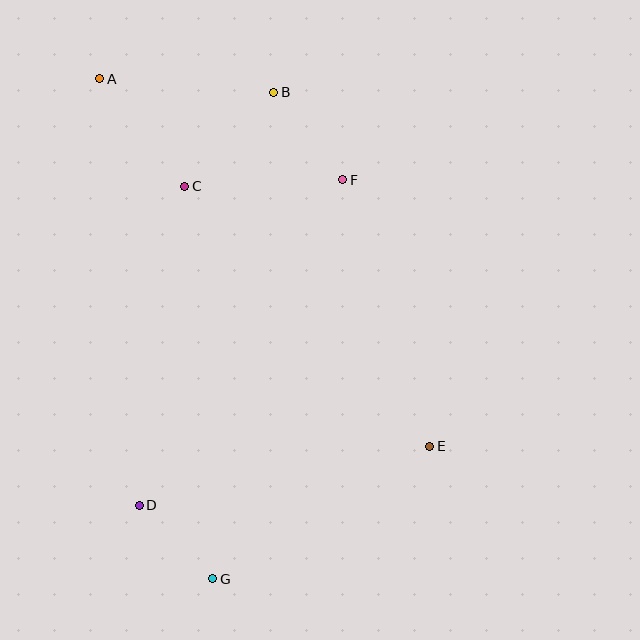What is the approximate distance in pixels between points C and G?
The distance between C and G is approximately 393 pixels.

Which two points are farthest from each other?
Points A and G are farthest from each other.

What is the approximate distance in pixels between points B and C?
The distance between B and C is approximately 130 pixels.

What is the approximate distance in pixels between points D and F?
The distance between D and F is approximately 384 pixels.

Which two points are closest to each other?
Points D and G are closest to each other.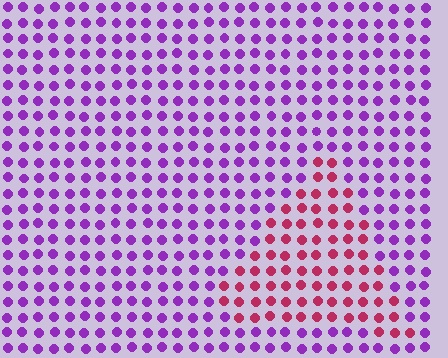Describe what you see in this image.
The image is filled with small purple elements in a uniform arrangement. A triangle-shaped region is visible where the elements are tinted to a slightly different hue, forming a subtle color boundary.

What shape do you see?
I see a triangle.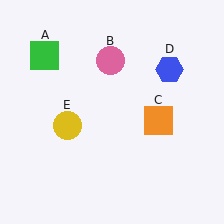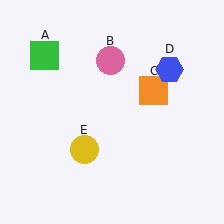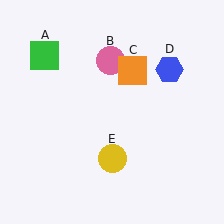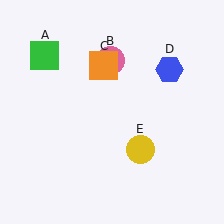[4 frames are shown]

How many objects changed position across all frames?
2 objects changed position: orange square (object C), yellow circle (object E).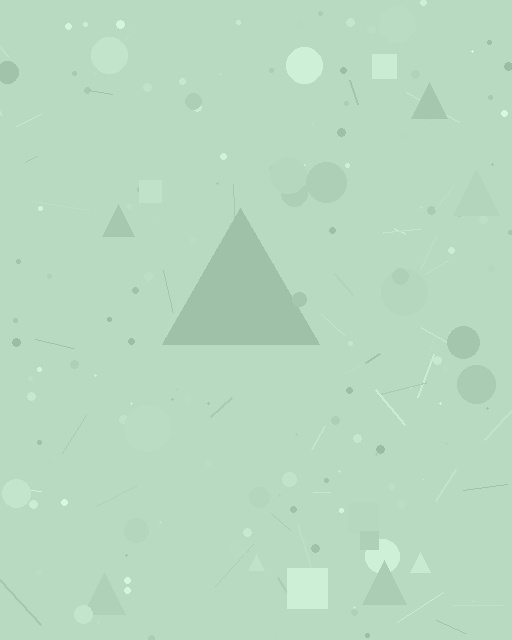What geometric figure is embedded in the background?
A triangle is embedded in the background.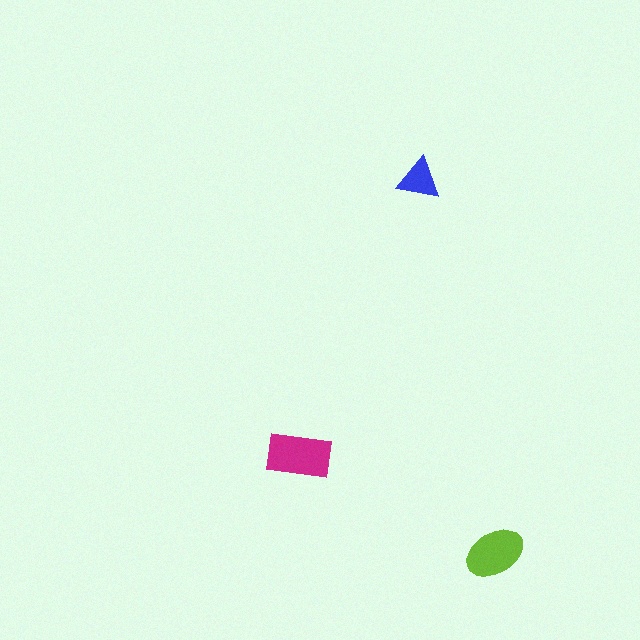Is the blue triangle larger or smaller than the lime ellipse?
Smaller.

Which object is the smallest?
The blue triangle.